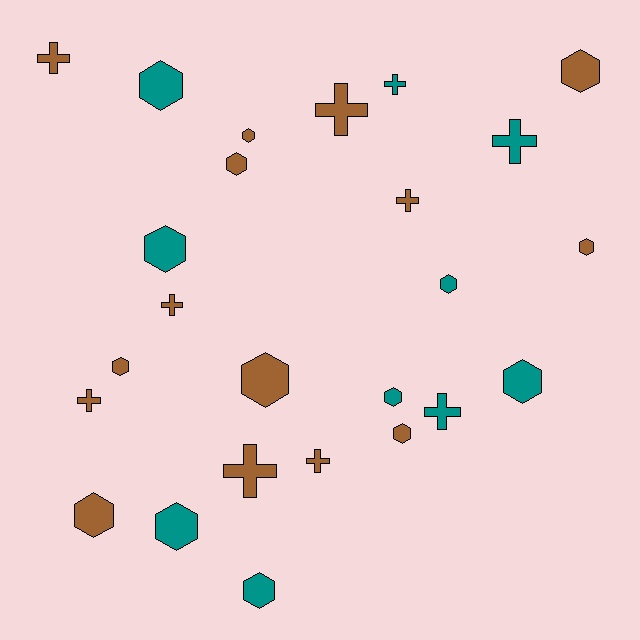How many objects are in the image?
There are 25 objects.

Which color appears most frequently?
Brown, with 15 objects.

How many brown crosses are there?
There are 7 brown crosses.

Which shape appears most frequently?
Hexagon, with 15 objects.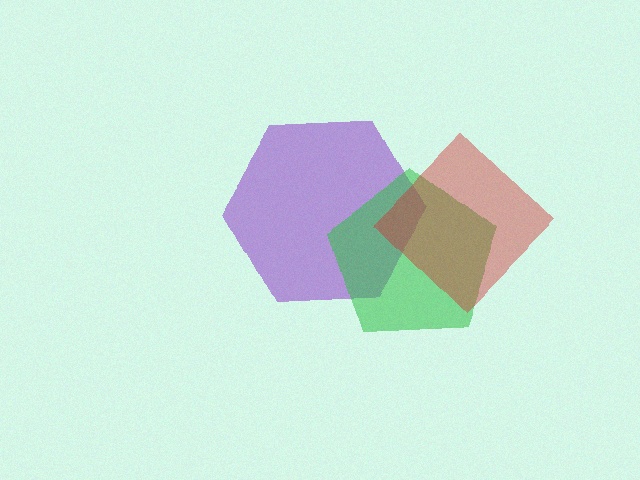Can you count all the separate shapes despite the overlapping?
Yes, there are 3 separate shapes.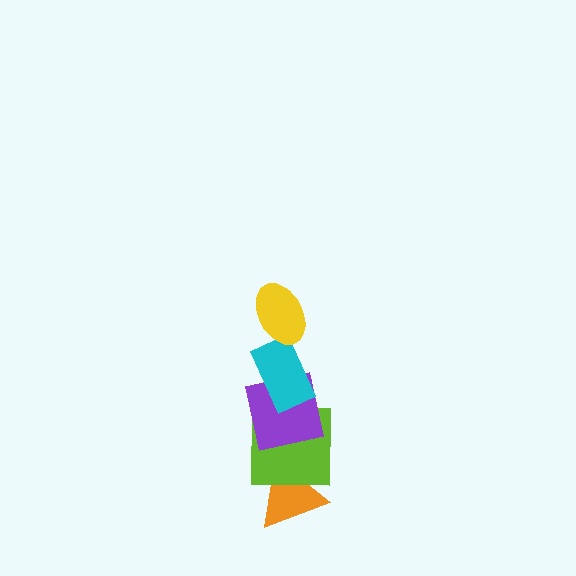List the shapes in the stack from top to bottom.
From top to bottom: the yellow ellipse, the cyan rectangle, the purple square, the lime square, the orange triangle.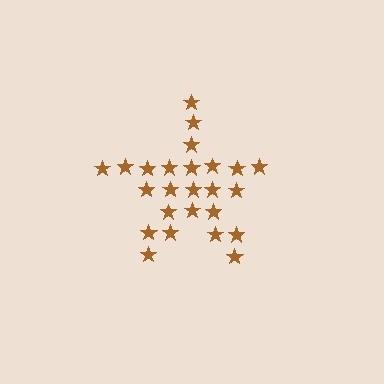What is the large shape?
The large shape is a star.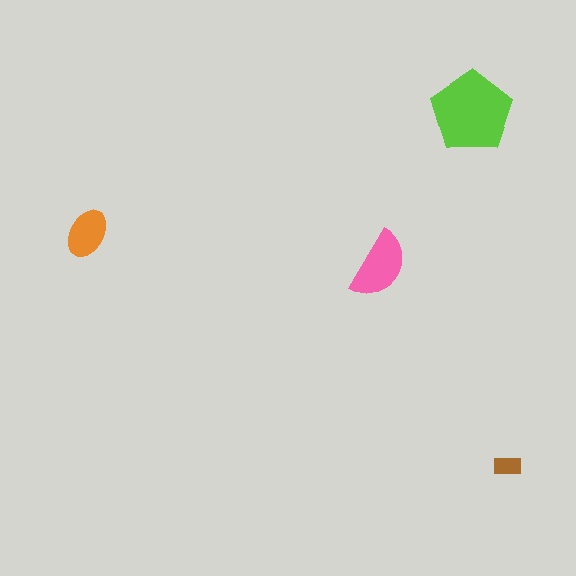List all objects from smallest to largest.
The brown rectangle, the orange ellipse, the pink semicircle, the lime pentagon.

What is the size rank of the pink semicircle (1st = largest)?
2nd.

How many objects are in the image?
There are 4 objects in the image.